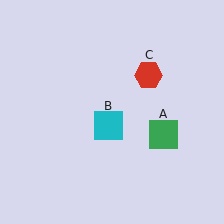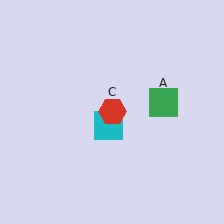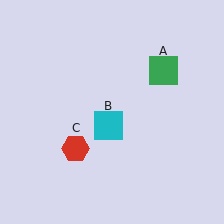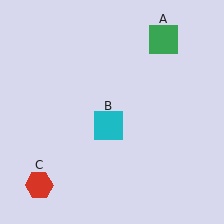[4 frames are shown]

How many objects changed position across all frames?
2 objects changed position: green square (object A), red hexagon (object C).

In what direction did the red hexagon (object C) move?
The red hexagon (object C) moved down and to the left.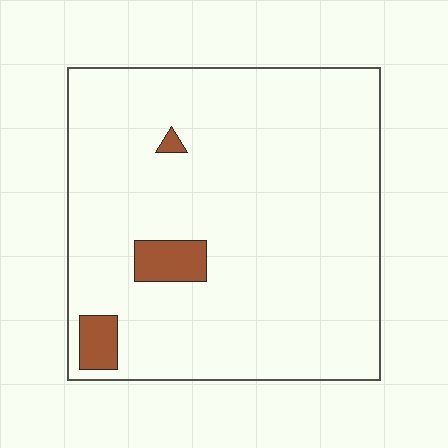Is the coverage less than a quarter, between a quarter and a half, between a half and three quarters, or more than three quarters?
Less than a quarter.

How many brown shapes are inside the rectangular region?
3.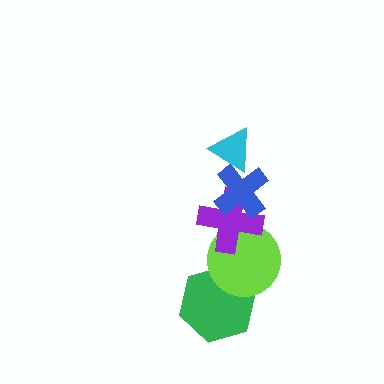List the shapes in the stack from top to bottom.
From top to bottom: the cyan triangle, the blue cross, the purple cross, the lime circle, the green hexagon.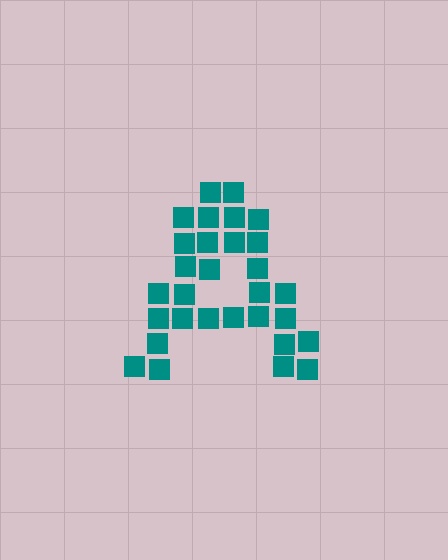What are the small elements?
The small elements are squares.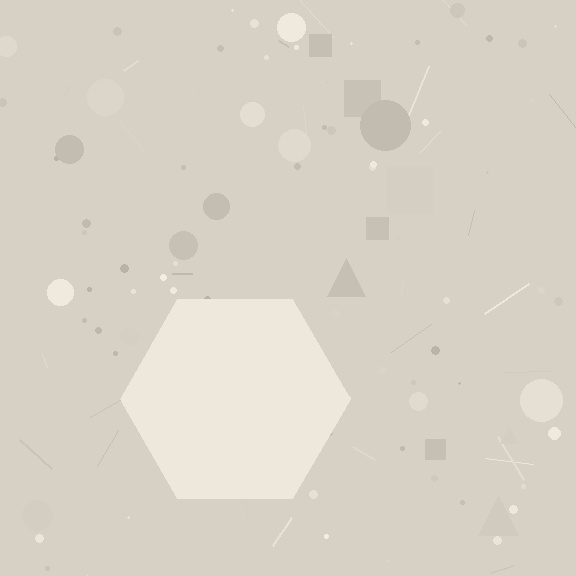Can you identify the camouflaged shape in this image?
The camouflaged shape is a hexagon.